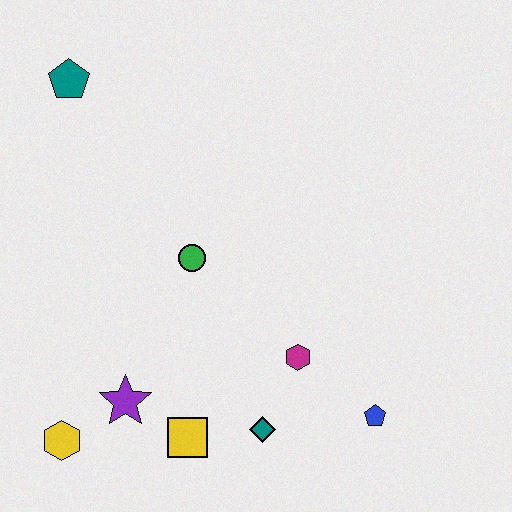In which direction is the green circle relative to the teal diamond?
The green circle is above the teal diamond.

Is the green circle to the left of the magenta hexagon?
Yes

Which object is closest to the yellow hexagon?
The purple star is closest to the yellow hexagon.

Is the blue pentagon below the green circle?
Yes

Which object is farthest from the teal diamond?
The teal pentagon is farthest from the teal diamond.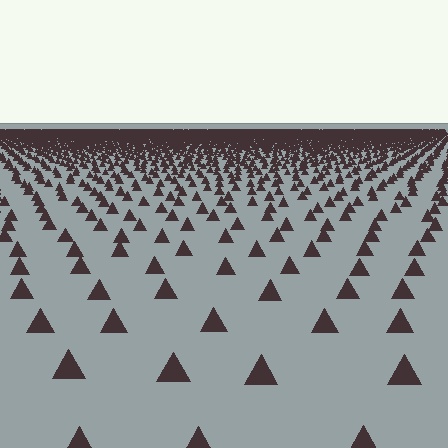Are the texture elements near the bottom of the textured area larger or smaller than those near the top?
Larger. Near the bottom, elements are closer to the viewer and appear at a bigger on-screen size.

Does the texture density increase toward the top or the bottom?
Density increases toward the top.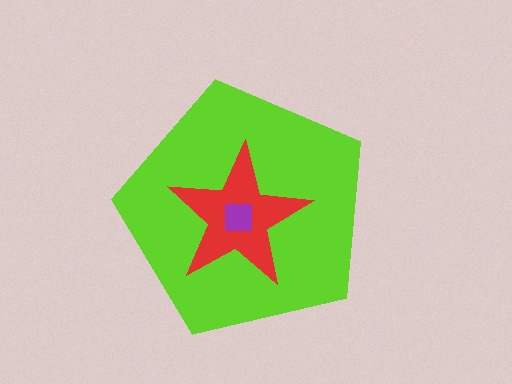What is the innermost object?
The purple square.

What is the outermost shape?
The lime pentagon.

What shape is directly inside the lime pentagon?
The red star.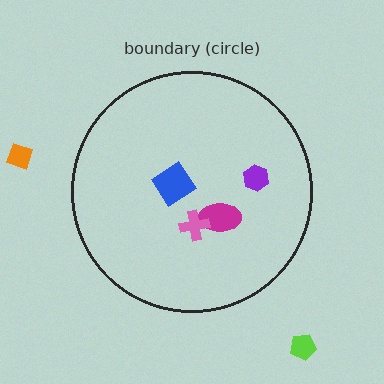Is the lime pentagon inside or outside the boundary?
Outside.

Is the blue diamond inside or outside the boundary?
Inside.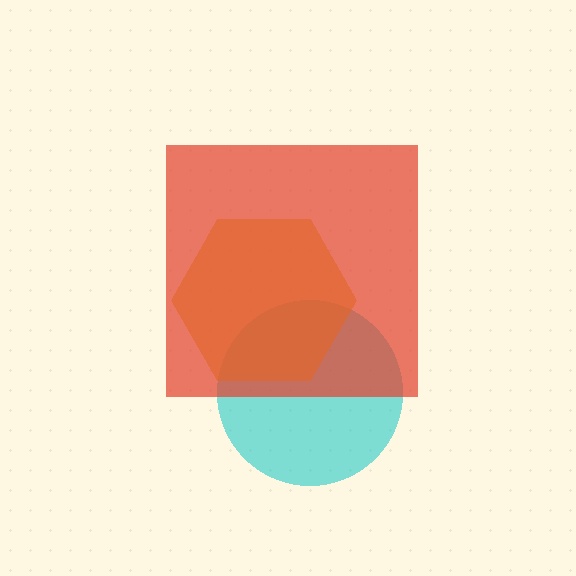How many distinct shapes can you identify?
There are 3 distinct shapes: a cyan circle, a yellow hexagon, a red square.